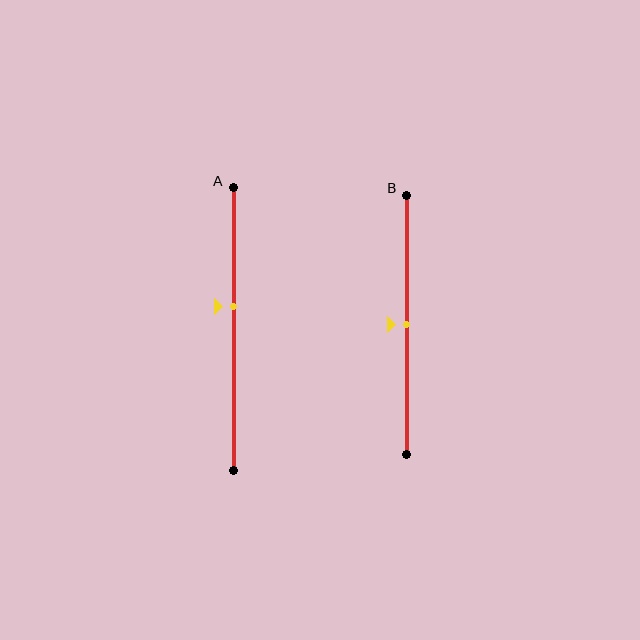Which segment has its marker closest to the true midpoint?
Segment B has its marker closest to the true midpoint.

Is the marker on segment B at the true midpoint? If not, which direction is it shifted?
Yes, the marker on segment B is at the true midpoint.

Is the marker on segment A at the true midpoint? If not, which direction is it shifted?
No, the marker on segment A is shifted upward by about 8% of the segment length.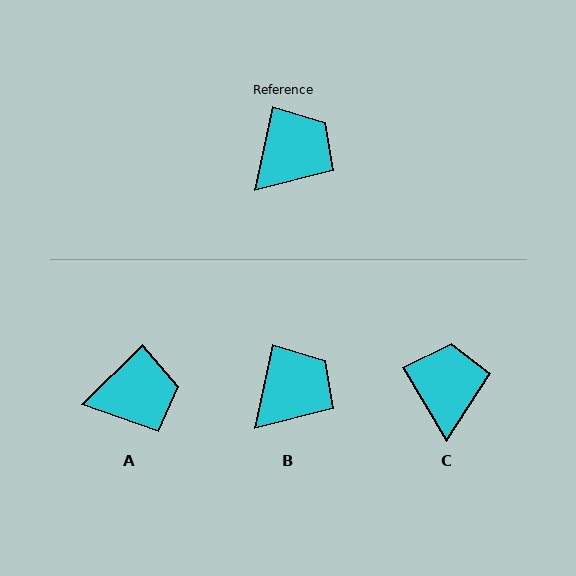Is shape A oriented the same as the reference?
No, it is off by about 33 degrees.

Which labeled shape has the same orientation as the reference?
B.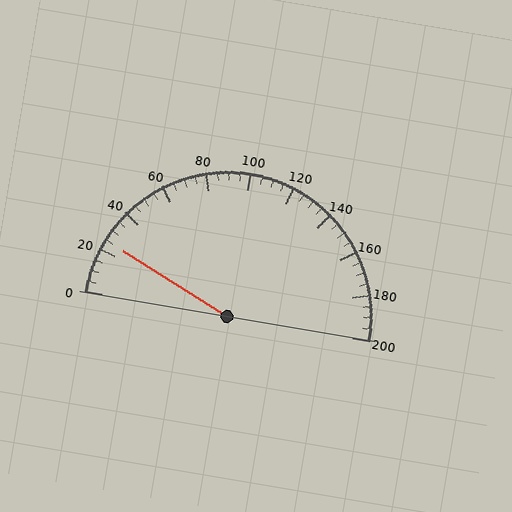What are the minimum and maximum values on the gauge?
The gauge ranges from 0 to 200.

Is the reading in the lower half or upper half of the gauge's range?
The reading is in the lower half of the range (0 to 200).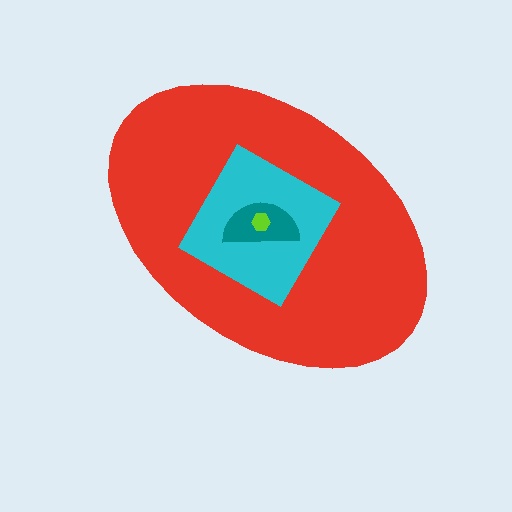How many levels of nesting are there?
4.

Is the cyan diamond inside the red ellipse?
Yes.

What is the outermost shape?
The red ellipse.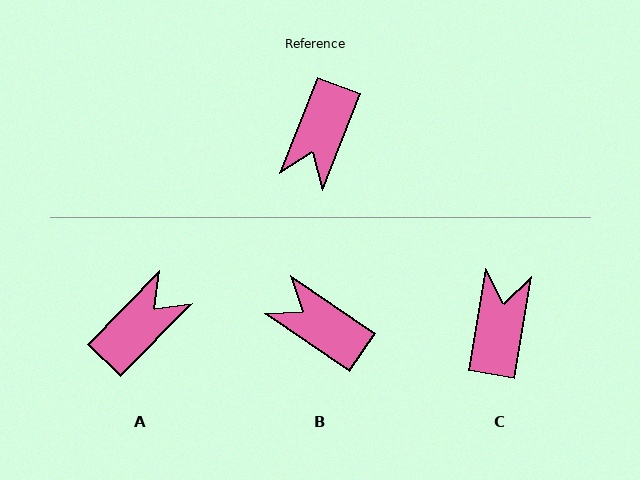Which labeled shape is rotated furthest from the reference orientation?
C, about 169 degrees away.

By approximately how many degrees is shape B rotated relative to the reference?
Approximately 103 degrees clockwise.